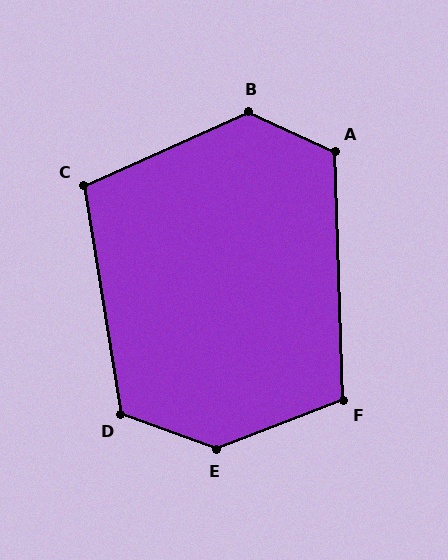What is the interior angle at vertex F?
Approximately 109 degrees (obtuse).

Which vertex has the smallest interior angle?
C, at approximately 105 degrees.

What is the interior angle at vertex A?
Approximately 116 degrees (obtuse).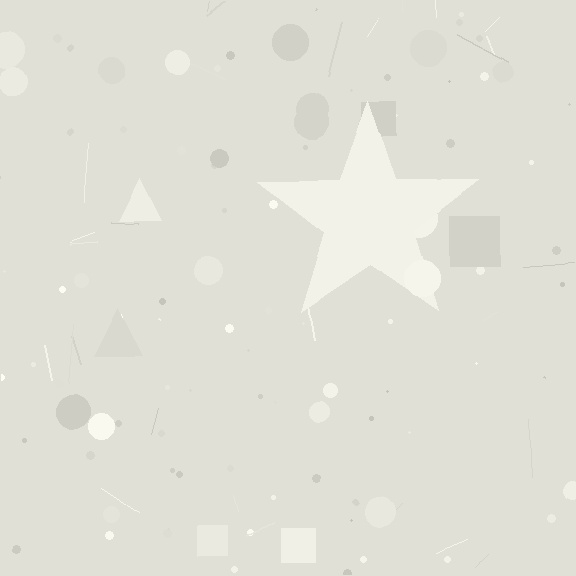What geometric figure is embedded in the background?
A star is embedded in the background.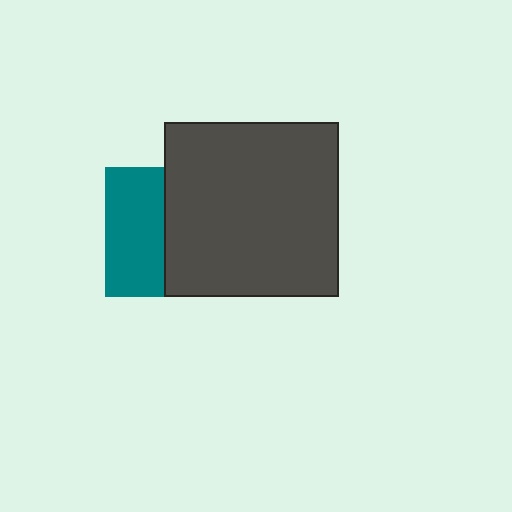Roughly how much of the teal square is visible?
A small part of it is visible (roughly 45%).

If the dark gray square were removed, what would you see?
You would see the complete teal square.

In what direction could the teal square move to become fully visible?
The teal square could move left. That would shift it out from behind the dark gray square entirely.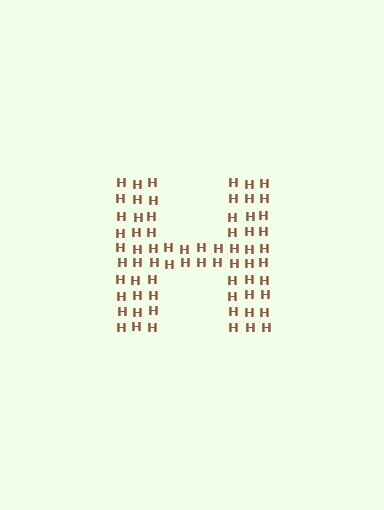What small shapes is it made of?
It is made of small letter H's.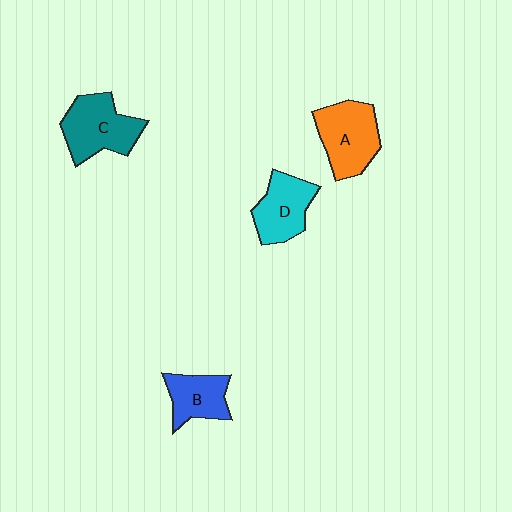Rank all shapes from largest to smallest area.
From largest to smallest: C (teal), A (orange), D (cyan), B (blue).